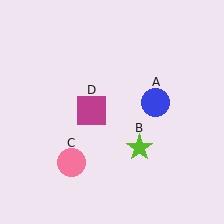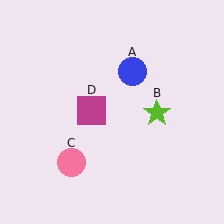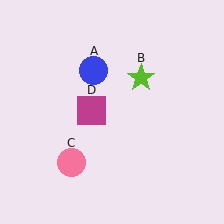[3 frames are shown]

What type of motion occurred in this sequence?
The blue circle (object A), lime star (object B) rotated counterclockwise around the center of the scene.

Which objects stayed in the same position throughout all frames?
Pink circle (object C) and magenta square (object D) remained stationary.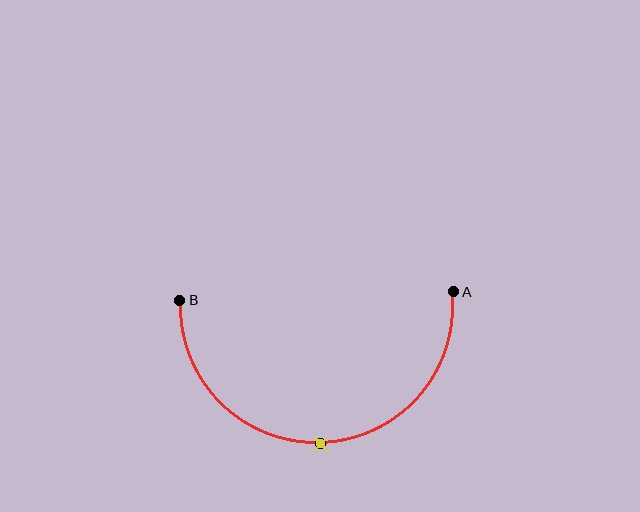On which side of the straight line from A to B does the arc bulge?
The arc bulges below the straight line connecting A and B.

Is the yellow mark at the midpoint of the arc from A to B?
Yes. The yellow mark lies on the arc at equal arc-length from both A and B — it is the arc midpoint.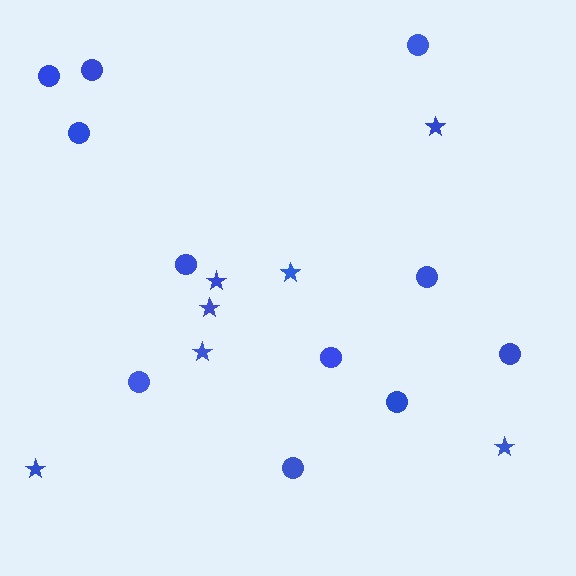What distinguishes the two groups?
There are 2 groups: one group of circles (11) and one group of stars (7).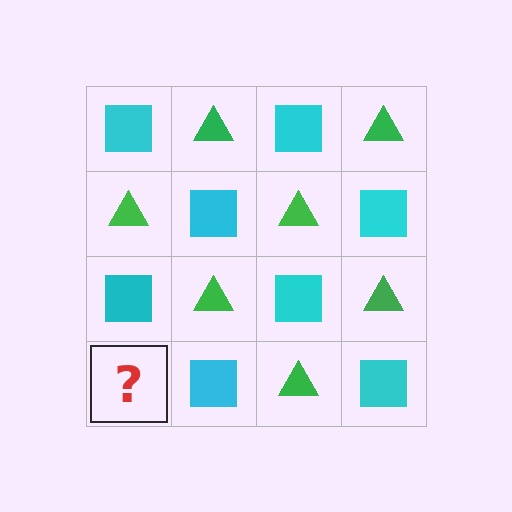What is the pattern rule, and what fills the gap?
The rule is that it alternates cyan square and green triangle in a checkerboard pattern. The gap should be filled with a green triangle.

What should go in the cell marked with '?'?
The missing cell should contain a green triangle.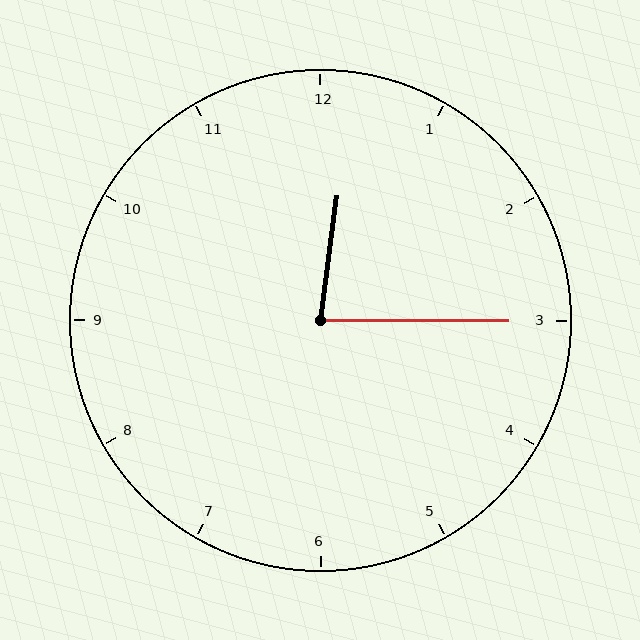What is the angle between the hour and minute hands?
Approximately 82 degrees.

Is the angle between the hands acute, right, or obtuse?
It is acute.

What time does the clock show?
12:15.